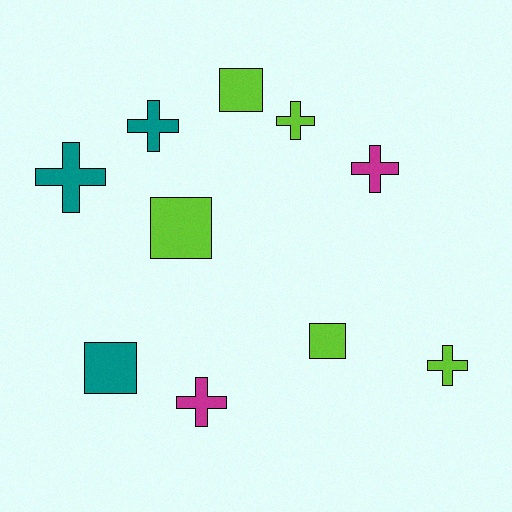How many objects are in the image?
There are 10 objects.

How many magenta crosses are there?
There are 2 magenta crosses.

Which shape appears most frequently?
Cross, with 6 objects.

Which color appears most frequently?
Lime, with 5 objects.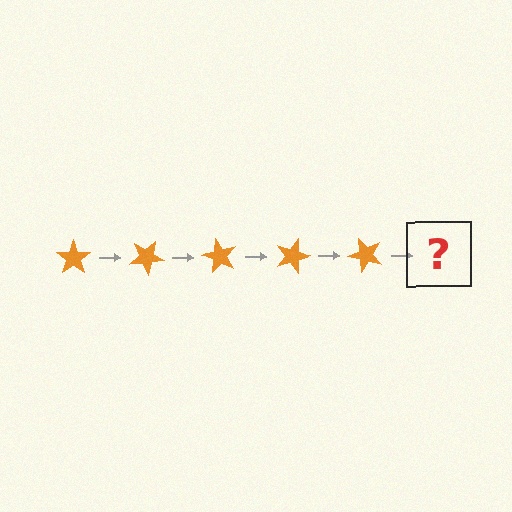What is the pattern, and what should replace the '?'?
The pattern is that the star rotates 30 degrees each step. The '?' should be an orange star rotated 150 degrees.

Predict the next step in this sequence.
The next step is an orange star rotated 150 degrees.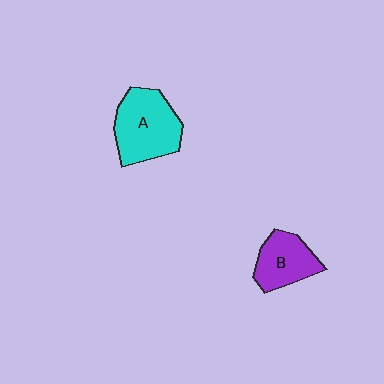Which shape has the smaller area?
Shape B (purple).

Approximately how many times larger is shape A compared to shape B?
Approximately 1.4 times.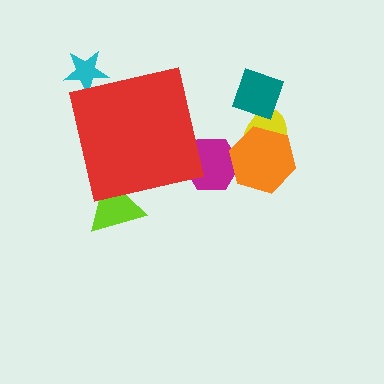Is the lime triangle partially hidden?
Yes, the lime triangle is partially hidden behind the red square.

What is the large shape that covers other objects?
A red square.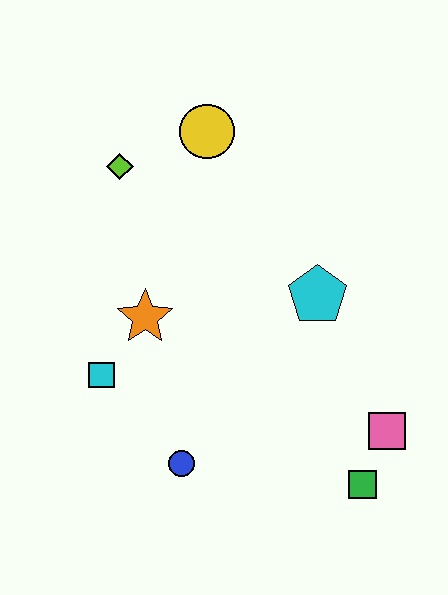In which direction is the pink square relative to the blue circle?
The pink square is to the right of the blue circle.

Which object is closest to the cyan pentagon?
The pink square is closest to the cyan pentagon.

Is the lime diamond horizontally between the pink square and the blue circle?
No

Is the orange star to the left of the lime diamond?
No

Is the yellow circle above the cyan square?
Yes